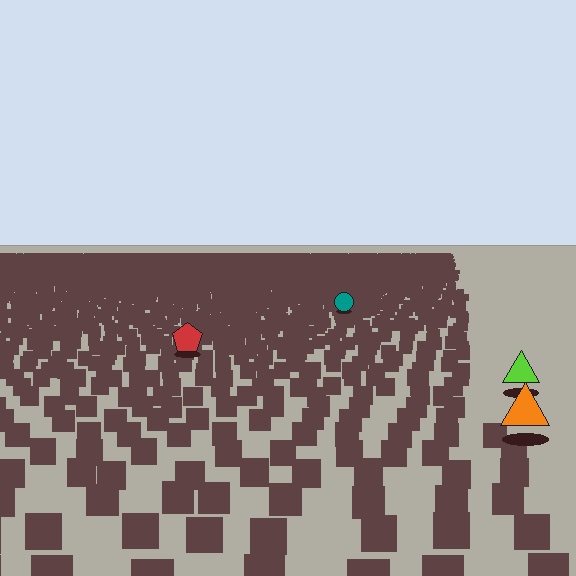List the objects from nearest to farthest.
From nearest to farthest: the orange triangle, the lime triangle, the red pentagon, the teal circle.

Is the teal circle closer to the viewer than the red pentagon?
No. The red pentagon is closer — you can tell from the texture gradient: the ground texture is coarser near it.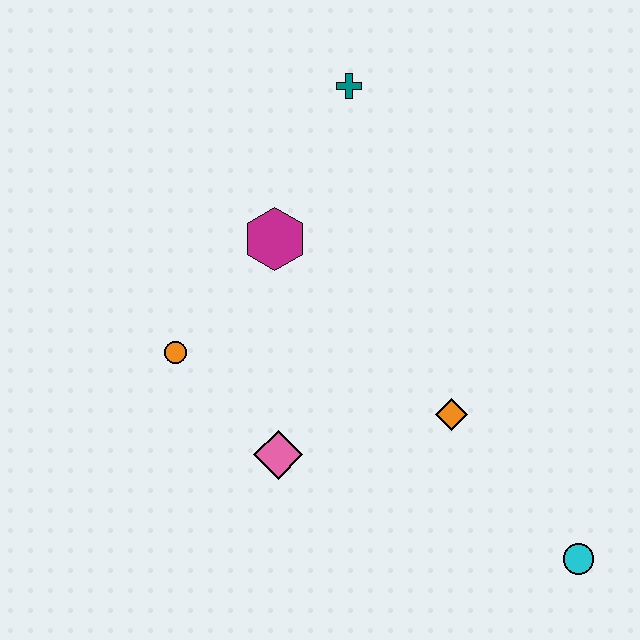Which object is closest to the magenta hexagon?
The orange circle is closest to the magenta hexagon.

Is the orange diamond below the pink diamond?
No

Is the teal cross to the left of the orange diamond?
Yes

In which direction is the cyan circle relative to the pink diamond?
The cyan circle is to the right of the pink diamond.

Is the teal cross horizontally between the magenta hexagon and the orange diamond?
Yes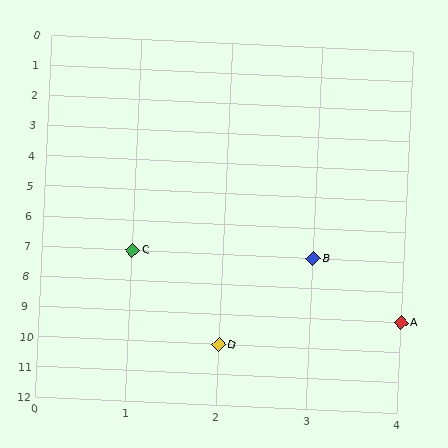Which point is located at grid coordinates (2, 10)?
Point D is at (2, 10).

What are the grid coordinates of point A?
Point A is at grid coordinates (4, 9).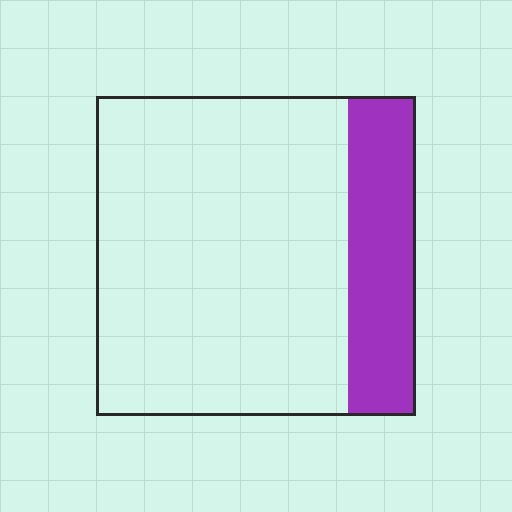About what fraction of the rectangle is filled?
About one fifth (1/5).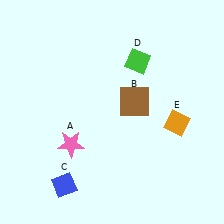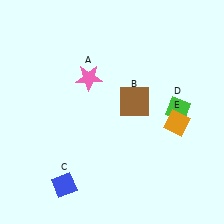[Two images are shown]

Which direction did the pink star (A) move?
The pink star (A) moved up.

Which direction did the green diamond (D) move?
The green diamond (D) moved down.